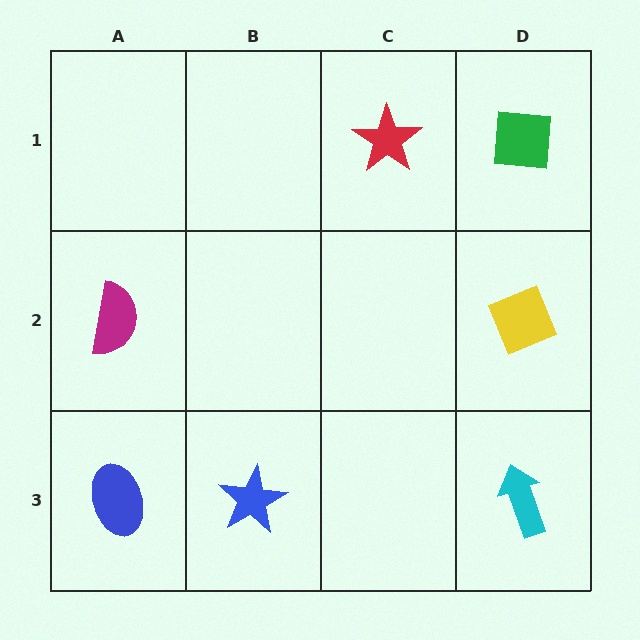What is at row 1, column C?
A red star.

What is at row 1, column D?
A green square.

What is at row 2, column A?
A magenta semicircle.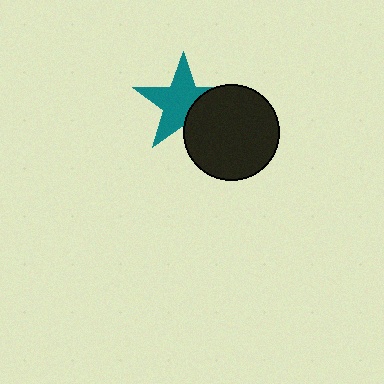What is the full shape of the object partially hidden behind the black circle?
The partially hidden object is a teal star.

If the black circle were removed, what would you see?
You would see the complete teal star.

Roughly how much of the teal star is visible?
Most of it is visible (roughly 68%).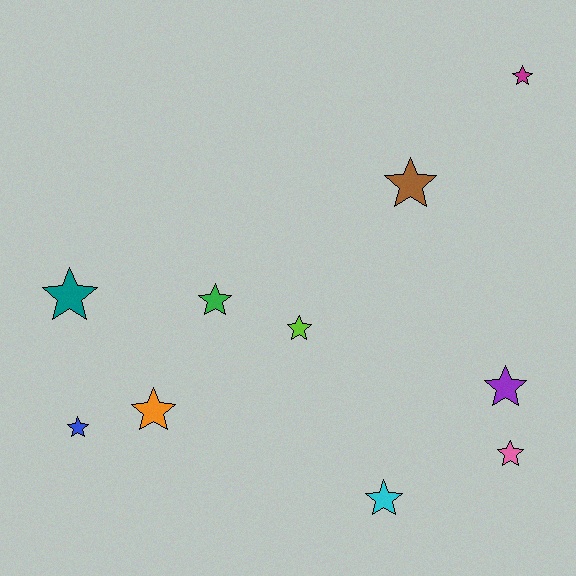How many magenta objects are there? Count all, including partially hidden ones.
There is 1 magenta object.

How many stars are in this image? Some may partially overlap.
There are 10 stars.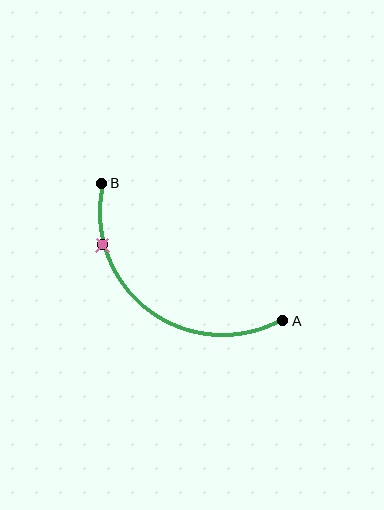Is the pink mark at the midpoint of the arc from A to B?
No. The pink mark lies on the arc but is closer to endpoint B. The arc midpoint would be at the point on the curve equidistant along the arc from both A and B.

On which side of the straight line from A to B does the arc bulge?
The arc bulges below and to the left of the straight line connecting A and B.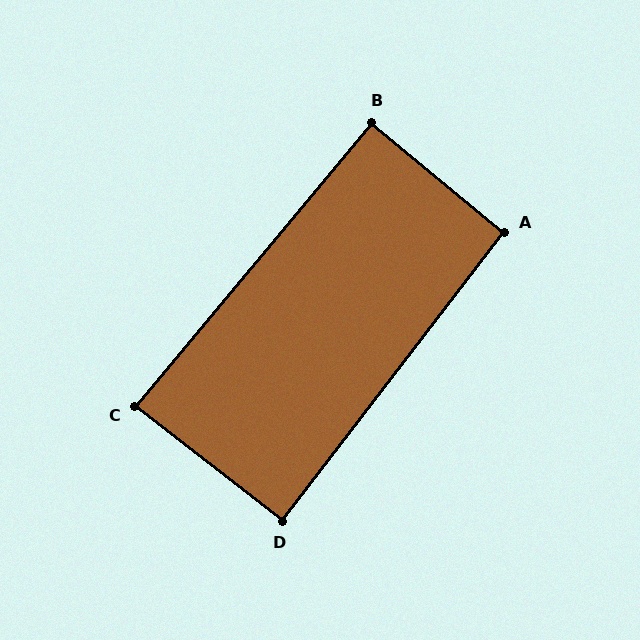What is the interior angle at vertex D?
Approximately 90 degrees (approximately right).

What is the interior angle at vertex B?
Approximately 90 degrees (approximately right).